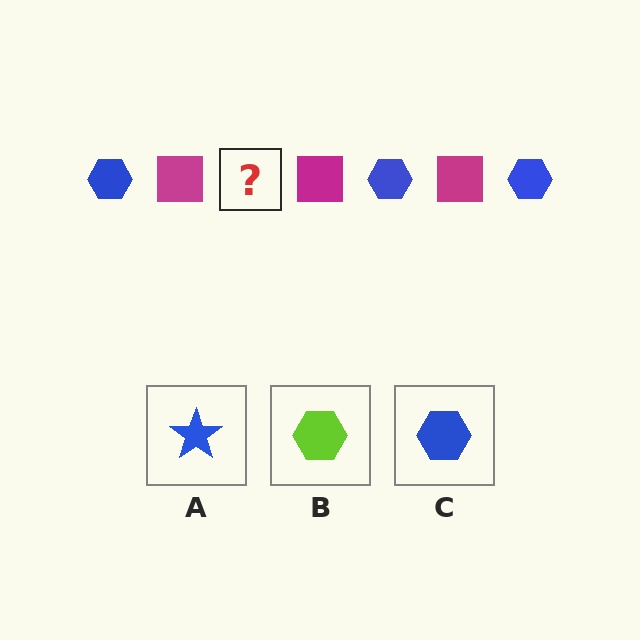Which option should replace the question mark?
Option C.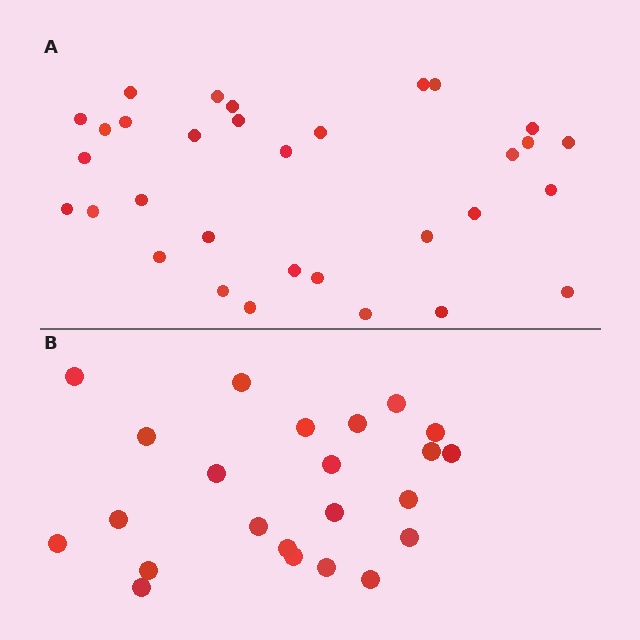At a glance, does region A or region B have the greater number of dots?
Region A (the top region) has more dots.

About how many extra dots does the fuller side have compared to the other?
Region A has roughly 8 or so more dots than region B.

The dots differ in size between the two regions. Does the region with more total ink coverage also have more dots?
No. Region B has more total ink coverage because its dots are larger, but region A actually contains more individual dots. Total area can be misleading — the number of items is what matters here.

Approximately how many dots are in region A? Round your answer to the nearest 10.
About 30 dots. (The exact count is 32, which rounds to 30.)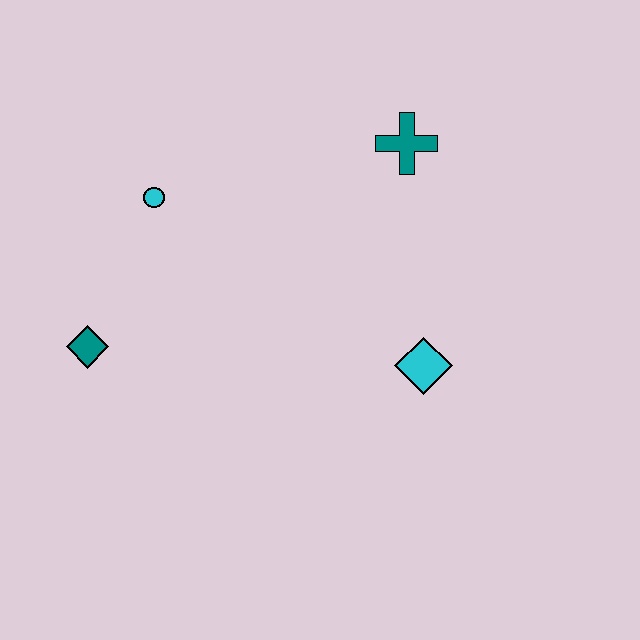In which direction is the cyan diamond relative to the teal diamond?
The cyan diamond is to the right of the teal diamond.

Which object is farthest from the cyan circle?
The cyan diamond is farthest from the cyan circle.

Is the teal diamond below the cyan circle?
Yes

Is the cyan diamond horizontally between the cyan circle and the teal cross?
No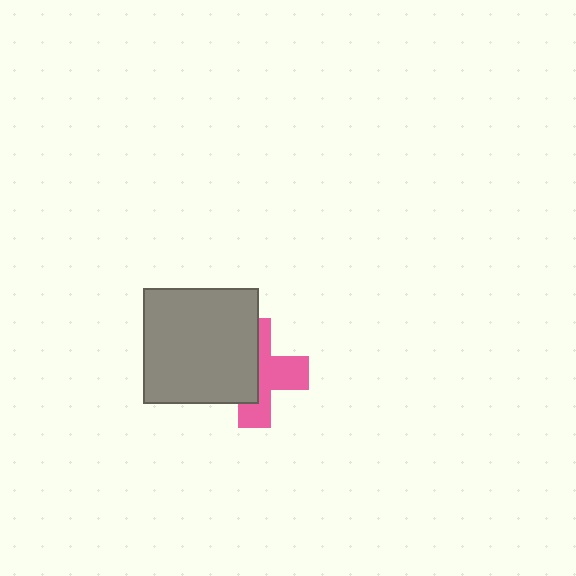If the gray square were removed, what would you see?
You would see the complete pink cross.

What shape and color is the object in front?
The object in front is a gray square.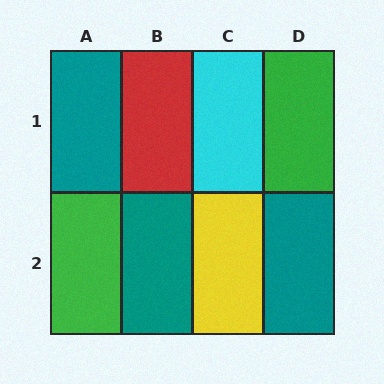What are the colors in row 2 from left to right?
Green, teal, yellow, teal.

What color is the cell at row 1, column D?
Green.